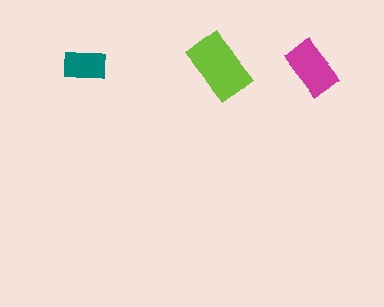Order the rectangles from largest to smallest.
the lime one, the magenta one, the teal one.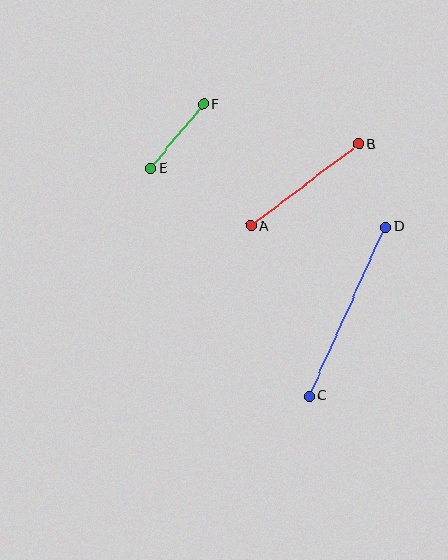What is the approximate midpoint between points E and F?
The midpoint is at approximately (177, 136) pixels.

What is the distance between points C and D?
The distance is approximately 185 pixels.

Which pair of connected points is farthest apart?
Points C and D are farthest apart.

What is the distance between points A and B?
The distance is approximately 135 pixels.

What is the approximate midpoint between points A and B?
The midpoint is at approximately (305, 185) pixels.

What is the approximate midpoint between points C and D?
The midpoint is at approximately (347, 311) pixels.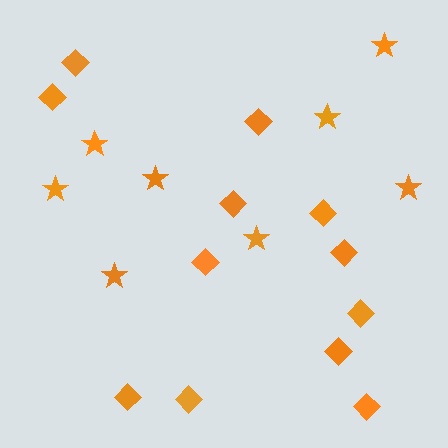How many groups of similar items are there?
There are 2 groups: one group of stars (8) and one group of diamonds (12).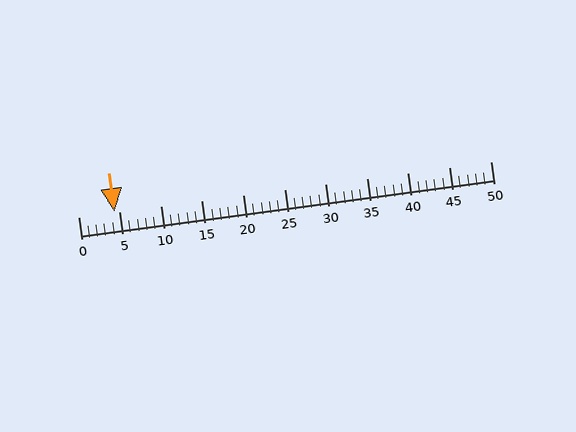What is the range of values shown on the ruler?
The ruler shows values from 0 to 50.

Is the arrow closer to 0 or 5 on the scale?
The arrow is closer to 5.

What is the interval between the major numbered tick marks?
The major tick marks are spaced 5 units apart.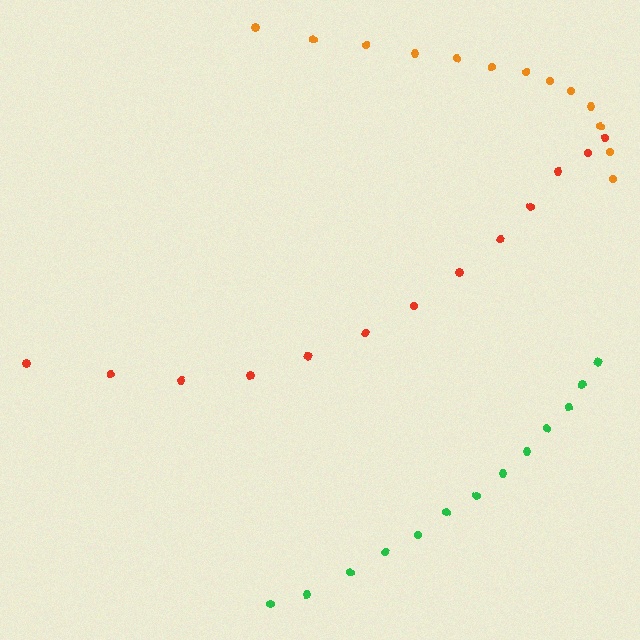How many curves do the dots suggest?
There are 3 distinct paths.